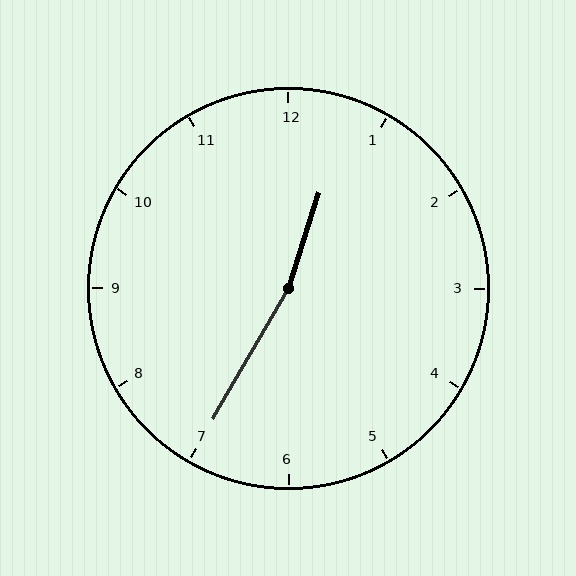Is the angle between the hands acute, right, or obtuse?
It is obtuse.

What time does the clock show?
12:35.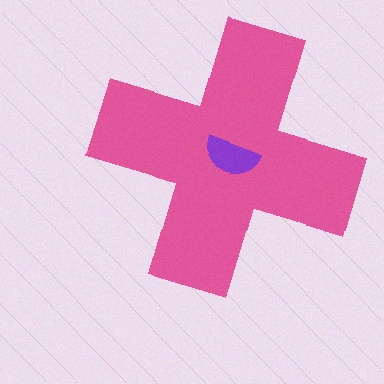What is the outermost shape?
The pink cross.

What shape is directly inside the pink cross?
The purple semicircle.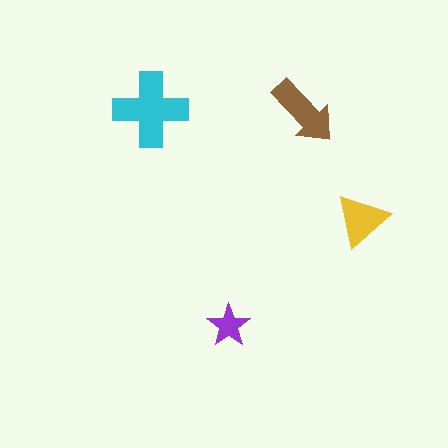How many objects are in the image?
There are 4 objects in the image.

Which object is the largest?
The cyan cross.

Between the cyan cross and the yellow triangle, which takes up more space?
The cyan cross.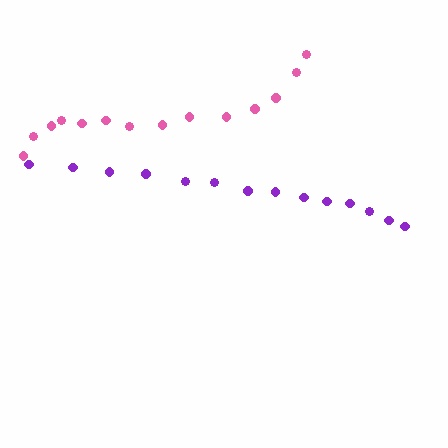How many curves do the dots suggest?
There are 2 distinct paths.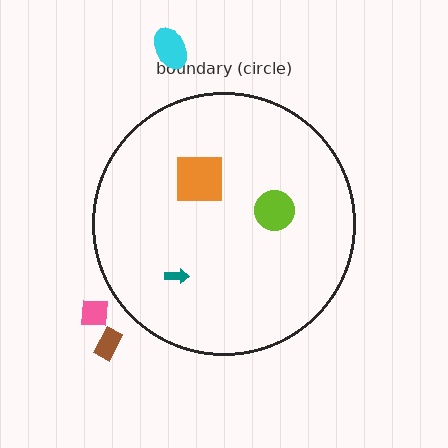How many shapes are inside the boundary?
3 inside, 3 outside.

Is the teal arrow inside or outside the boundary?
Inside.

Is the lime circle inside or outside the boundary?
Inside.